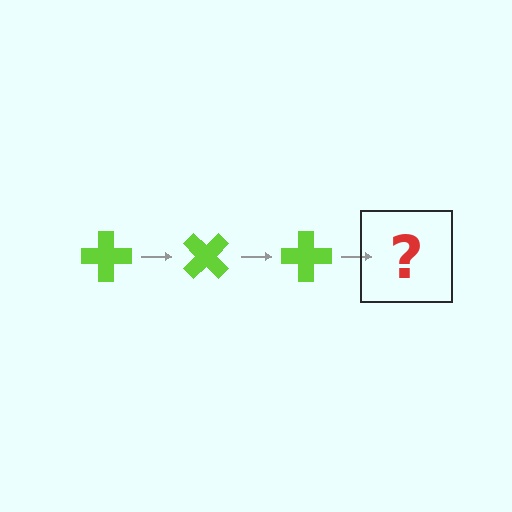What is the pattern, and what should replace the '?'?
The pattern is that the cross rotates 45 degrees each step. The '?' should be a lime cross rotated 135 degrees.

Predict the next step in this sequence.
The next step is a lime cross rotated 135 degrees.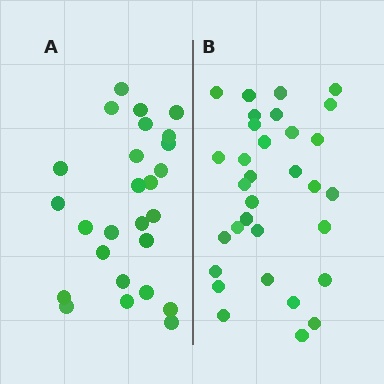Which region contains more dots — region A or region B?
Region B (the right region) has more dots.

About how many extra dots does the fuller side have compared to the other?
Region B has about 6 more dots than region A.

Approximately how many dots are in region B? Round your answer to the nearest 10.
About 30 dots. (The exact count is 32, which rounds to 30.)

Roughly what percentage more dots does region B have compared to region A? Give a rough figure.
About 25% more.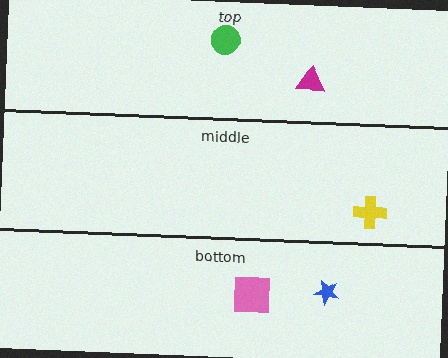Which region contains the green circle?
The top region.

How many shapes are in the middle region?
1.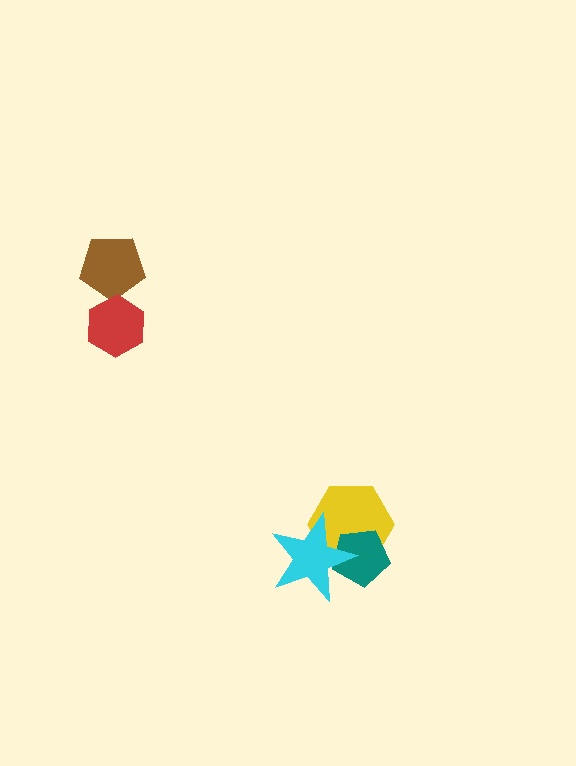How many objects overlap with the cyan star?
2 objects overlap with the cyan star.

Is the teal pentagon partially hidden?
Yes, it is partially covered by another shape.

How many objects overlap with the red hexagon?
0 objects overlap with the red hexagon.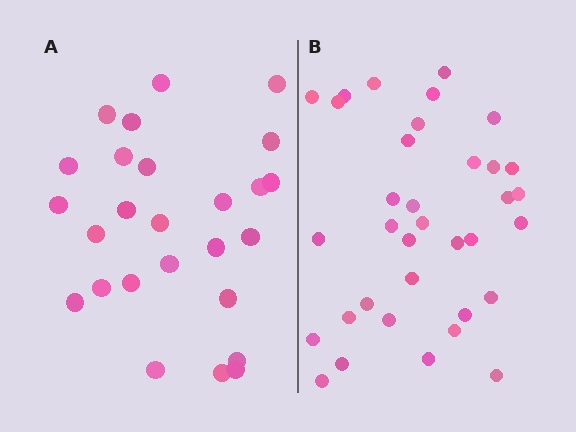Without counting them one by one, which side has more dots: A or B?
Region B (the right region) has more dots.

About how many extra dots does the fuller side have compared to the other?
Region B has roughly 8 or so more dots than region A.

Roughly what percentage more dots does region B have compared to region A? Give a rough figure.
About 35% more.